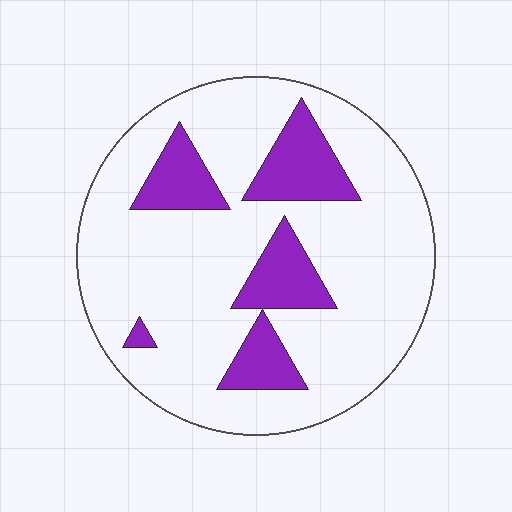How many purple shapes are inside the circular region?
5.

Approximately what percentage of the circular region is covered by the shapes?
Approximately 20%.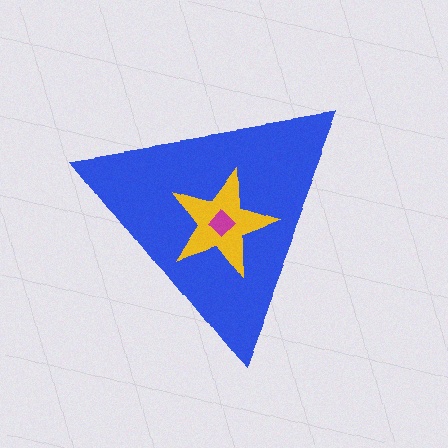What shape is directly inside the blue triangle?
The yellow star.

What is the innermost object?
The magenta diamond.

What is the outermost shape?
The blue triangle.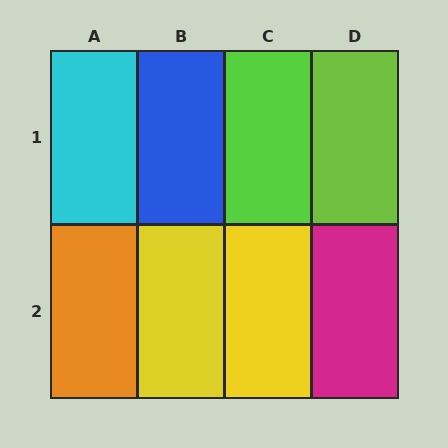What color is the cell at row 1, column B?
Blue.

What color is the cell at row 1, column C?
Lime.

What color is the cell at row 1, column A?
Cyan.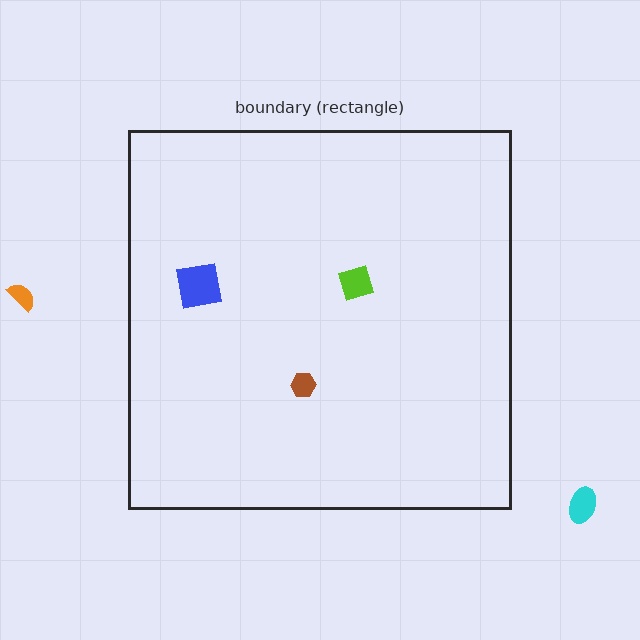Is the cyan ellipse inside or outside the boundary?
Outside.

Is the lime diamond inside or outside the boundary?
Inside.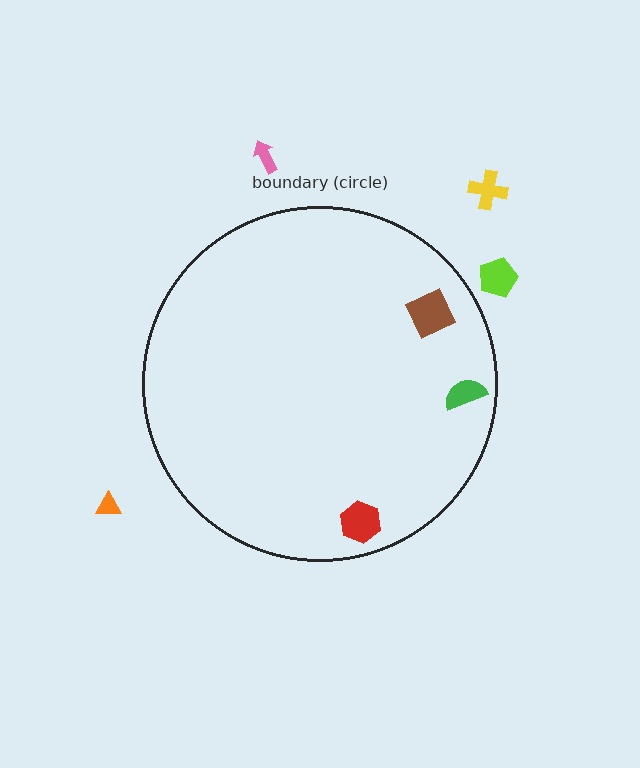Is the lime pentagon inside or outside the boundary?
Outside.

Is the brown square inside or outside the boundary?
Inside.